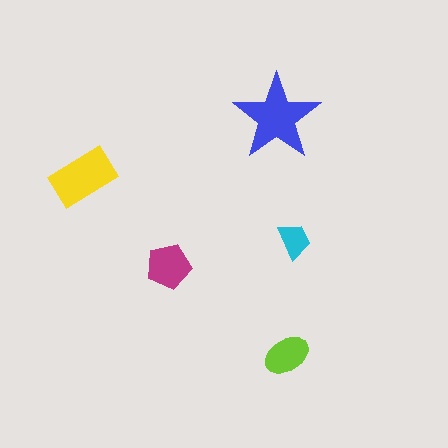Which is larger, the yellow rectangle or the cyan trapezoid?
The yellow rectangle.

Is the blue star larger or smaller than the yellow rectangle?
Larger.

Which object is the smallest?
The cyan trapezoid.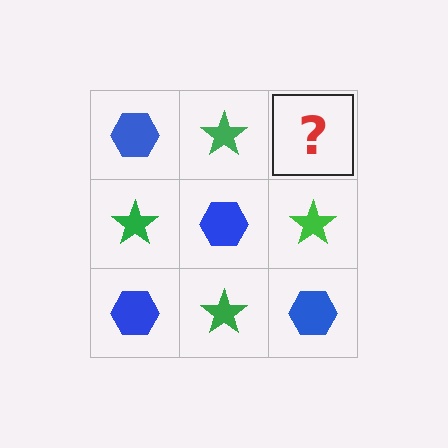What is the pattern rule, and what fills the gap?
The rule is that it alternates blue hexagon and green star in a checkerboard pattern. The gap should be filled with a blue hexagon.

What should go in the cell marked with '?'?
The missing cell should contain a blue hexagon.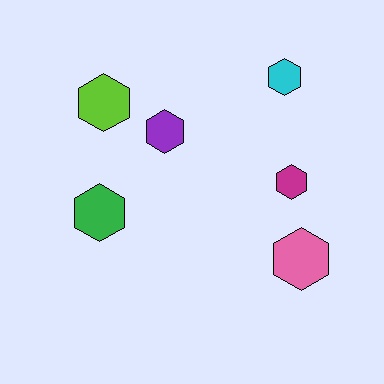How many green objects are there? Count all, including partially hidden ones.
There is 1 green object.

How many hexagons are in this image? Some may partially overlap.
There are 6 hexagons.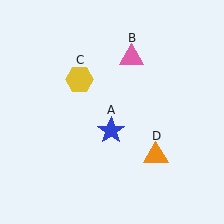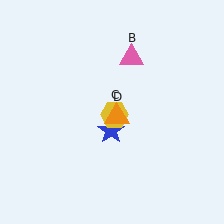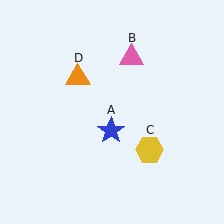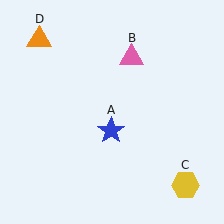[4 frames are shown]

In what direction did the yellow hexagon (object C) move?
The yellow hexagon (object C) moved down and to the right.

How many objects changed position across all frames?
2 objects changed position: yellow hexagon (object C), orange triangle (object D).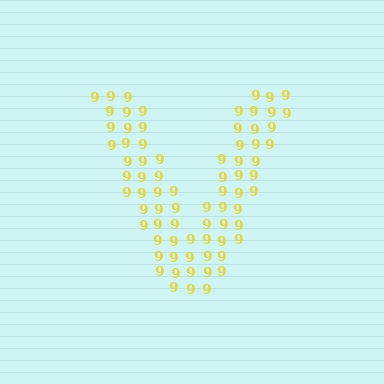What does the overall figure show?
The overall figure shows the letter V.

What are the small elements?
The small elements are digit 9's.